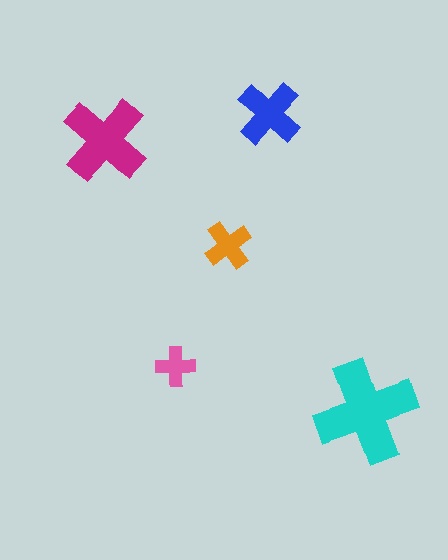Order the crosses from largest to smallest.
the cyan one, the magenta one, the blue one, the orange one, the pink one.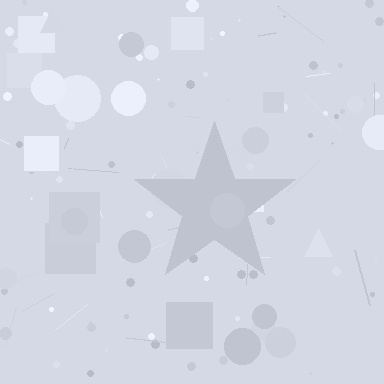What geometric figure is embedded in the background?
A star is embedded in the background.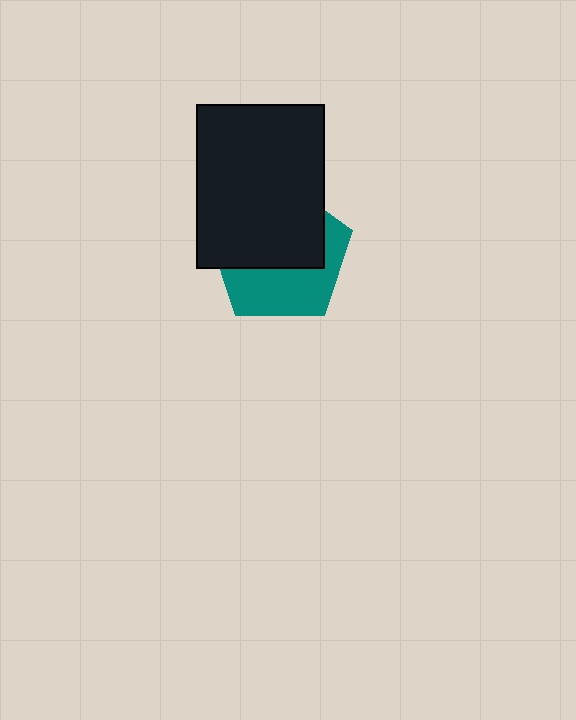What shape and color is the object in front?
The object in front is a black rectangle.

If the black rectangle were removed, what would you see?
You would see the complete teal pentagon.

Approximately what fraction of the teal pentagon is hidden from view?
Roughly 57% of the teal pentagon is hidden behind the black rectangle.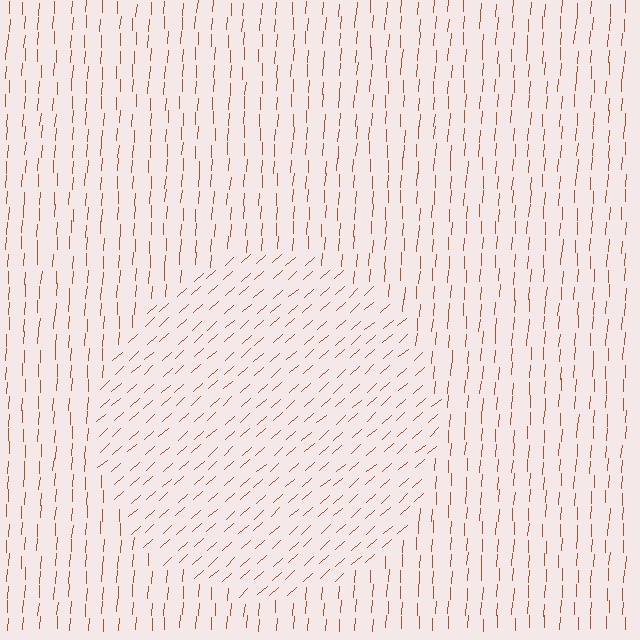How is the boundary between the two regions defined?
The boundary is defined purely by a change in line orientation (approximately 45 degrees difference). All lines are the same color and thickness.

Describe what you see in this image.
The image is filled with small brown line segments. A circle region in the image has lines oriented differently from the surrounding lines, creating a visible texture boundary.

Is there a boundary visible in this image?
Yes, there is a texture boundary formed by a change in line orientation.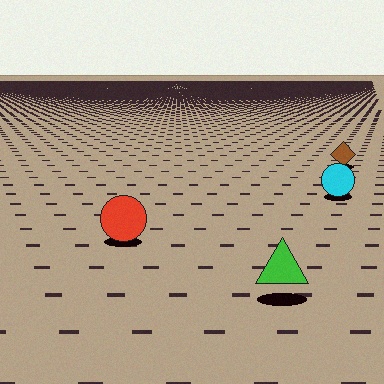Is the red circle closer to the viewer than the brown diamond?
Yes. The red circle is closer — you can tell from the texture gradient: the ground texture is coarser near it.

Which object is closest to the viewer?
The green triangle is closest. The texture marks near it are larger and more spread out.